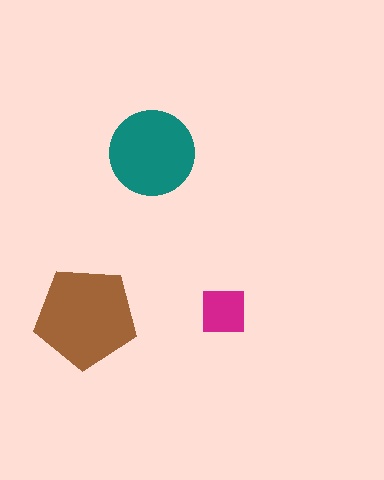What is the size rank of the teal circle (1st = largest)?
2nd.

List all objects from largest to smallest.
The brown pentagon, the teal circle, the magenta square.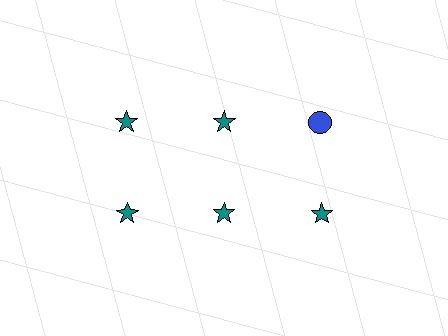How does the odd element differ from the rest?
It differs in both color (blue instead of teal) and shape (circle instead of star).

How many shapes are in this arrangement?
There are 6 shapes arranged in a grid pattern.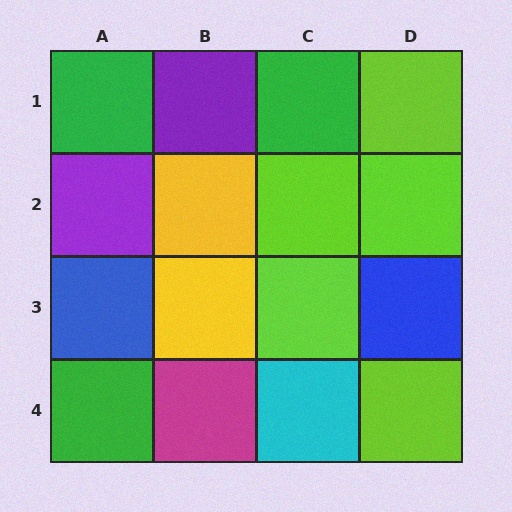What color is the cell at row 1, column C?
Green.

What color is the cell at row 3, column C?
Lime.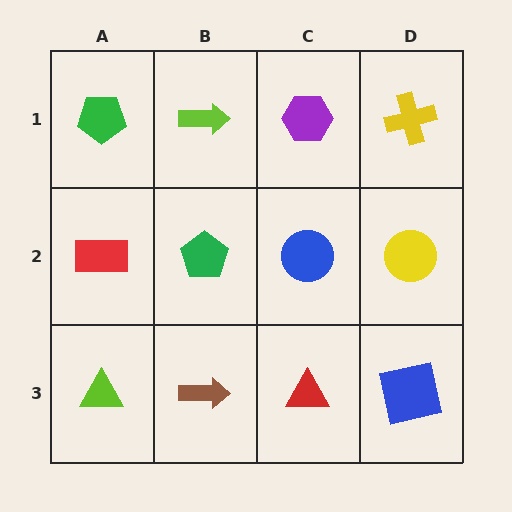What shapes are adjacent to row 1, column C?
A blue circle (row 2, column C), a lime arrow (row 1, column B), a yellow cross (row 1, column D).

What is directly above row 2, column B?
A lime arrow.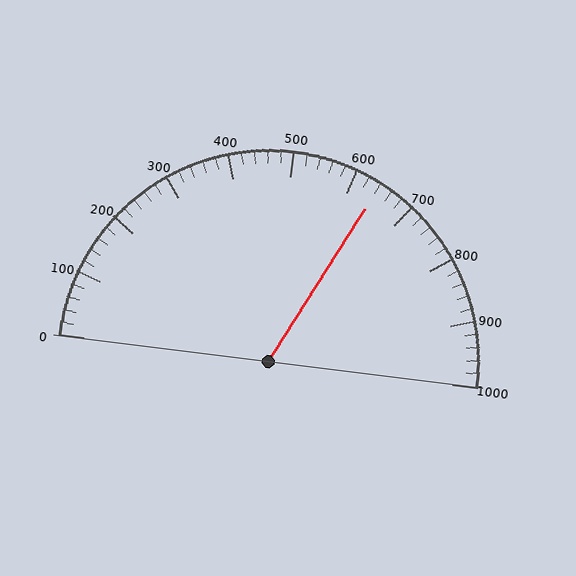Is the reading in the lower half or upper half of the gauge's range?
The reading is in the upper half of the range (0 to 1000).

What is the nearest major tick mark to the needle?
The nearest major tick mark is 600.